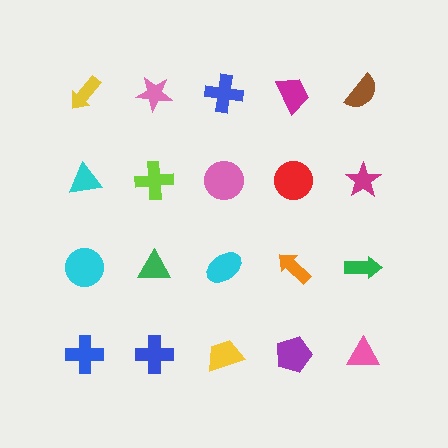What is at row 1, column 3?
A blue cross.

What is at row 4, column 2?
A blue cross.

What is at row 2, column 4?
A red circle.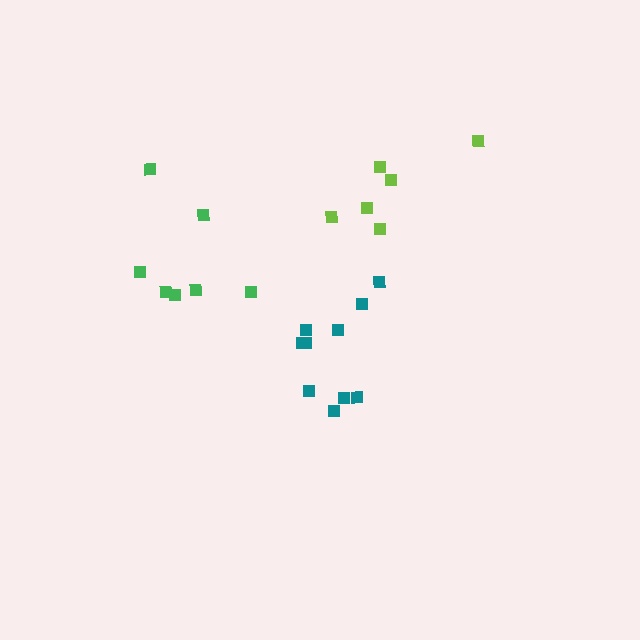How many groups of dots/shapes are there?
There are 3 groups.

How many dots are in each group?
Group 1: 7 dots, Group 2: 6 dots, Group 3: 10 dots (23 total).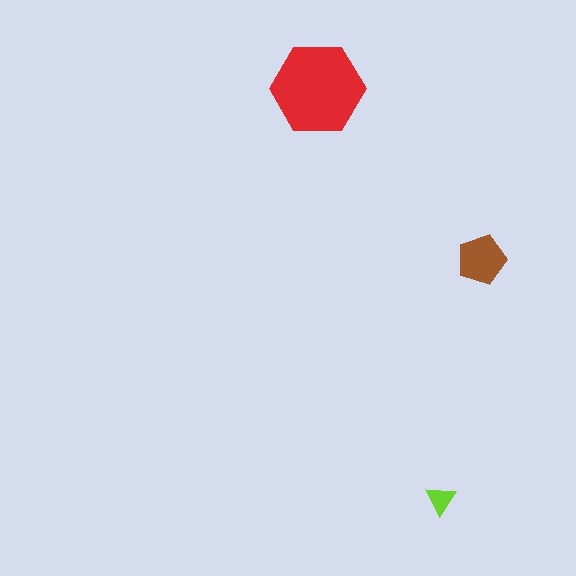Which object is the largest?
The red hexagon.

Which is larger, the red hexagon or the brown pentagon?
The red hexagon.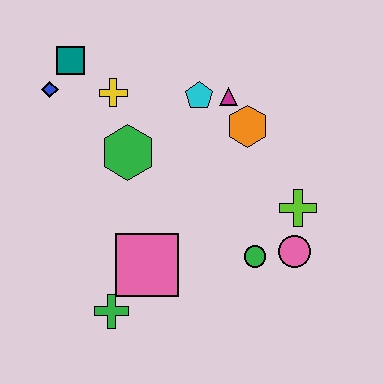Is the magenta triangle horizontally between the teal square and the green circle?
Yes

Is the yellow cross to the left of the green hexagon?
Yes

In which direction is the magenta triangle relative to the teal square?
The magenta triangle is to the right of the teal square.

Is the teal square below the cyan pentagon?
No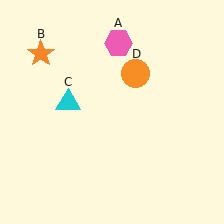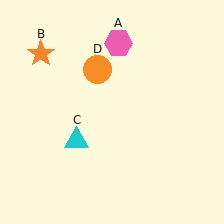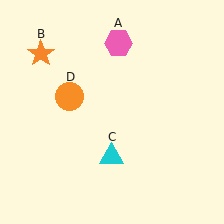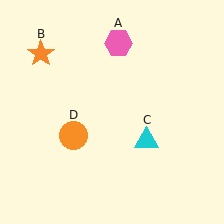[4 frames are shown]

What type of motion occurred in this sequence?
The cyan triangle (object C), orange circle (object D) rotated counterclockwise around the center of the scene.